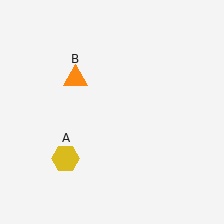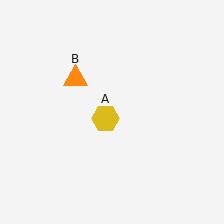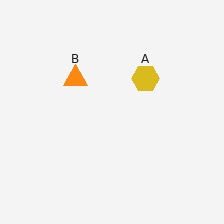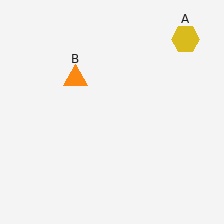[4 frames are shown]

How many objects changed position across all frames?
1 object changed position: yellow hexagon (object A).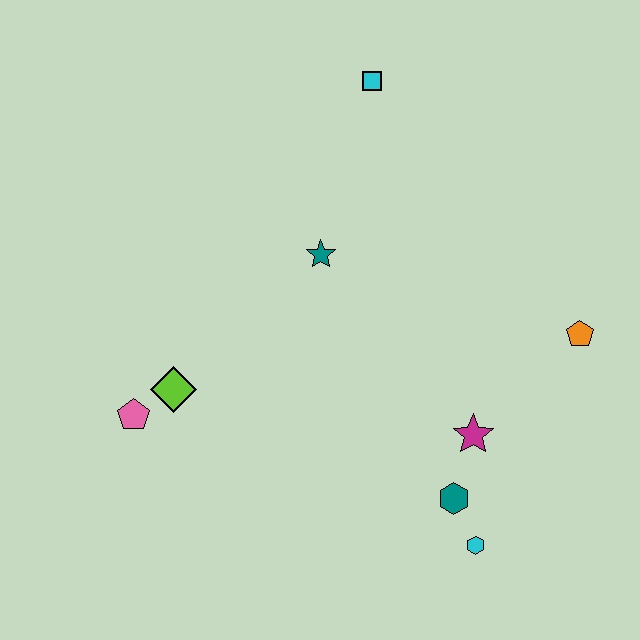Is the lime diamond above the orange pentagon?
No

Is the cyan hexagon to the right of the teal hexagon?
Yes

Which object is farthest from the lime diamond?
The orange pentagon is farthest from the lime diamond.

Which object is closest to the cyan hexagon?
The teal hexagon is closest to the cyan hexagon.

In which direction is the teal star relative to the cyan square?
The teal star is below the cyan square.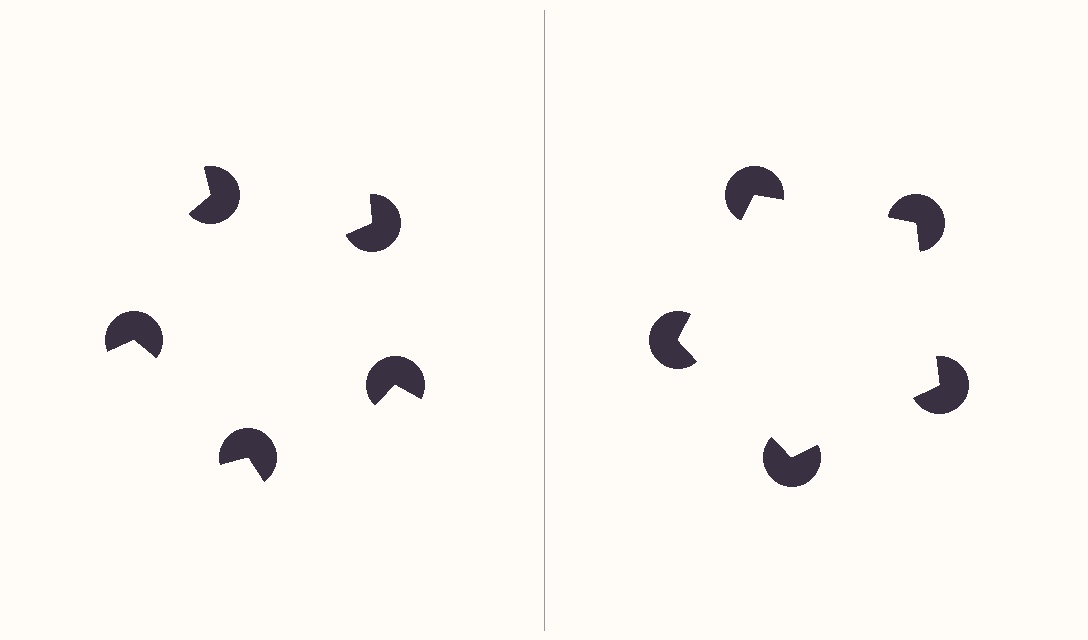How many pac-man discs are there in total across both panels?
10 — 5 on each side.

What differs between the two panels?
The pac-man discs are positioned identically on both sides; only the wedge orientations differ. On the right they align to a pentagon; on the left they are misaligned.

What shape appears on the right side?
An illusory pentagon.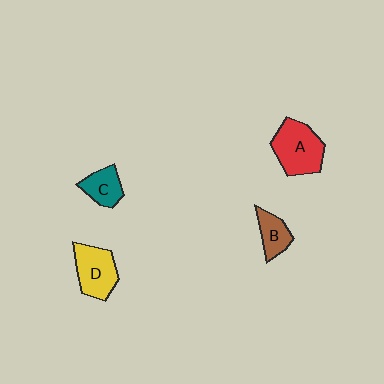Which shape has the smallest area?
Shape B (brown).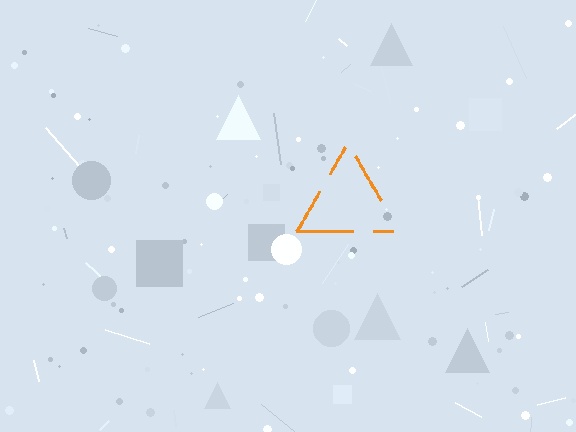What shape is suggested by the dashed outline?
The dashed outline suggests a triangle.